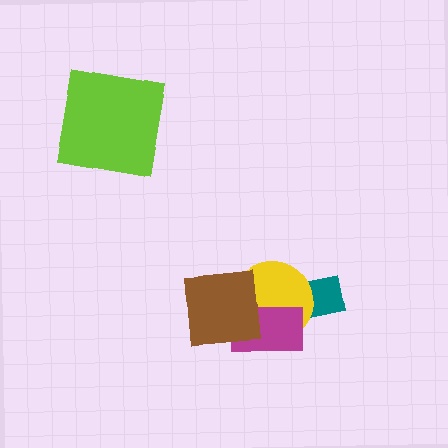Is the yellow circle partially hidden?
Yes, it is partially covered by another shape.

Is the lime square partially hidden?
No, no other shape covers it.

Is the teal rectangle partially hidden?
Yes, it is partially covered by another shape.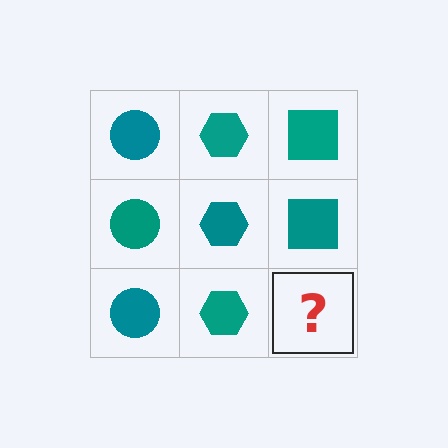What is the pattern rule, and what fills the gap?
The rule is that each column has a consistent shape. The gap should be filled with a teal square.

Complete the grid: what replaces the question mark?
The question mark should be replaced with a teal square.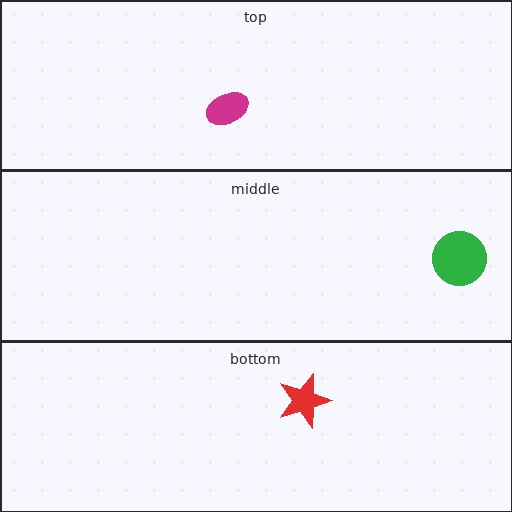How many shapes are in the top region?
1.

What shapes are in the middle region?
The green circle.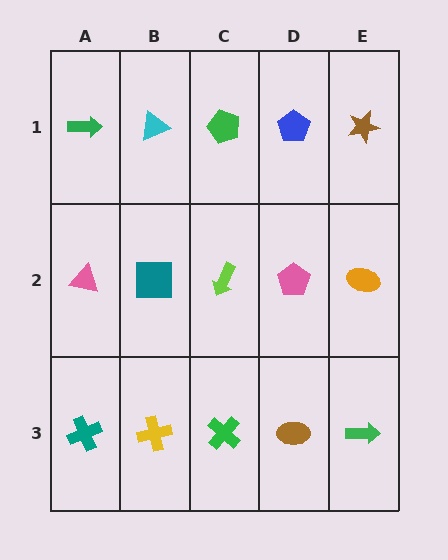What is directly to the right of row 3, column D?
A green arrow.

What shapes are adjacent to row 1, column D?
A pink pentagon (row 2, column D), a green pentagon (row 1, column C), a brown star (row 1, column E).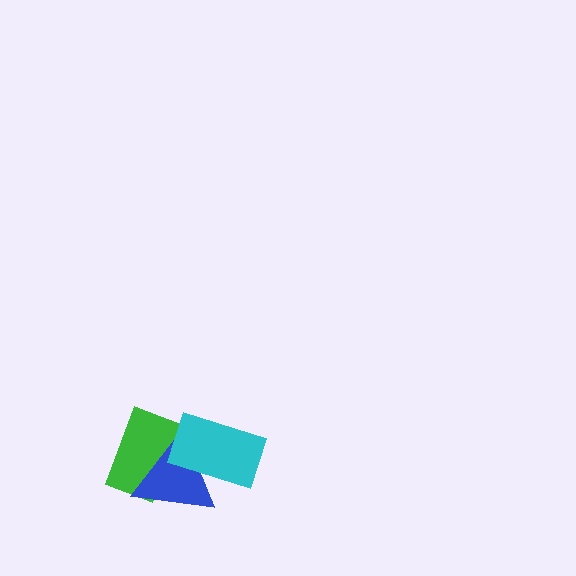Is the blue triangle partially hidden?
Yes, it is partially covered by another shape.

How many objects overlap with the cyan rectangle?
2 objects overlap with the cyan rectangle.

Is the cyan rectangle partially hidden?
No, no other shape covers it.